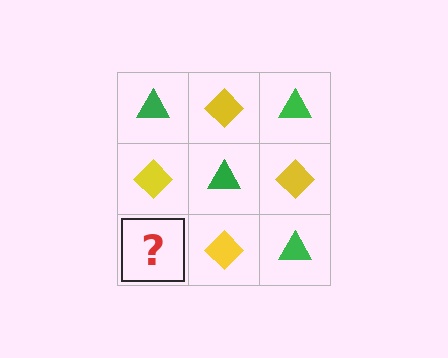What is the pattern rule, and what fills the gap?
The rule is that it alternates green triangle and yellow diamond in a checkerboard pattern. The gap should be filled with a green triangle.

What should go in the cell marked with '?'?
The missing cell should contain a green triangle.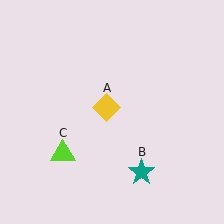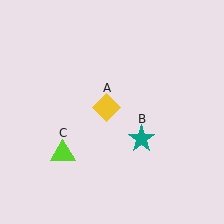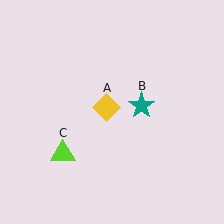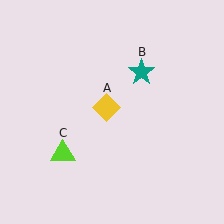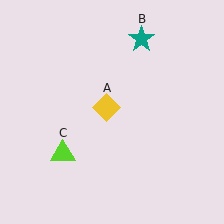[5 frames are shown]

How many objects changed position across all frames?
1 object changed position: teal star (object B).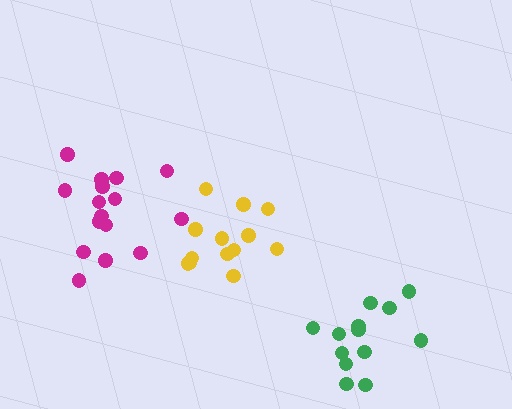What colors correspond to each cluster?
The clusters are colored: yellow, green, magenta.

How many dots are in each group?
Group 1: 14 dots, Group 2: 13 dots, Group 3: 16 dots (43 total).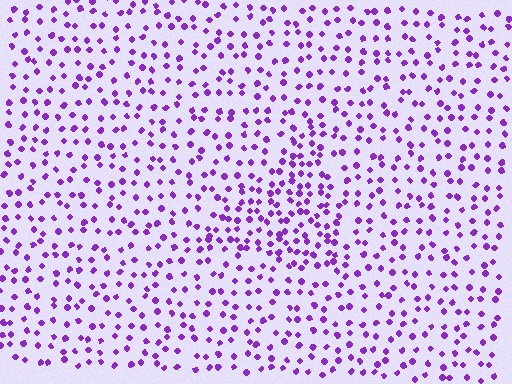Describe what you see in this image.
The image contains small purple elements arranged at two different densities. A triangle-shaped region is visible where the elements are more densely packed than the surrounding area.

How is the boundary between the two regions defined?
The boundary is defined by a change in element density (approximately 1.7x ratio). All elements are the same color, size, and shape.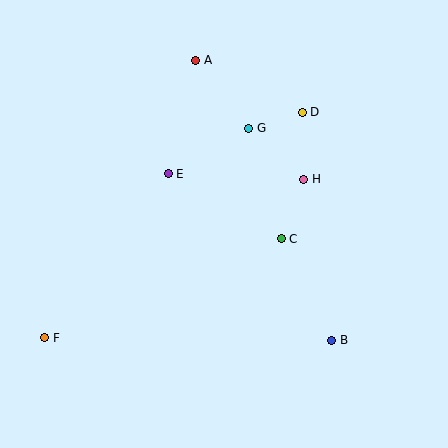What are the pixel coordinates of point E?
Point E is at (168, 174).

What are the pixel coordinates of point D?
Point D is at (302, 112).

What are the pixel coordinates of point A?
Point A is at (196, 60).